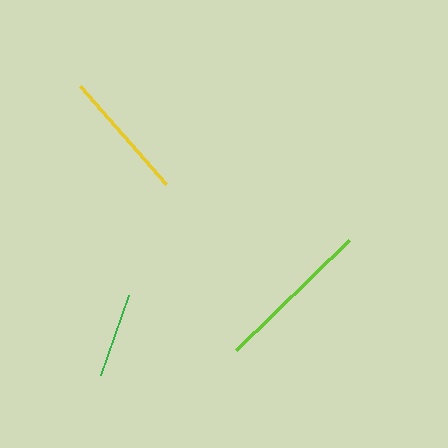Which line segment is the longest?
The lime line is the longest at approximately 157 pixels.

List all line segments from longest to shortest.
From longest to shortest: lime, yellow, green.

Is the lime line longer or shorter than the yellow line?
The lime line is longer than the yellow line.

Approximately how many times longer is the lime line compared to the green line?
The lime line is approximately 1.9 times the length of the green line.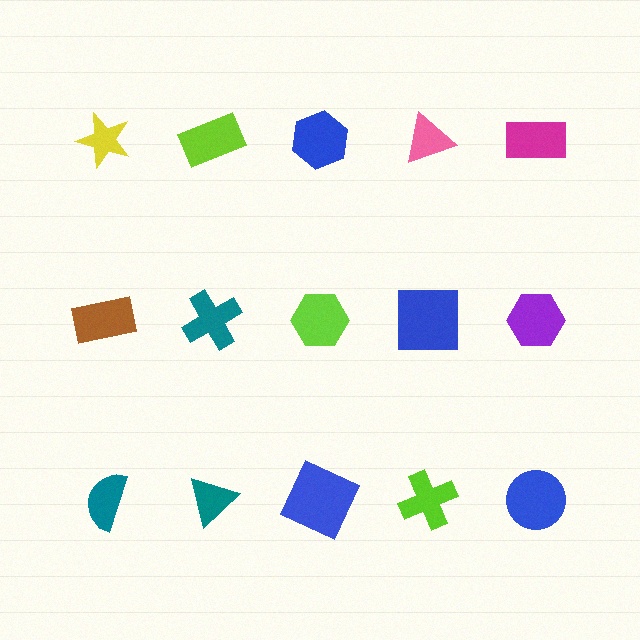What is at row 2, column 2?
A teal cross.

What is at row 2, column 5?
A purple hexagon.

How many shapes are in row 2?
5 shapes.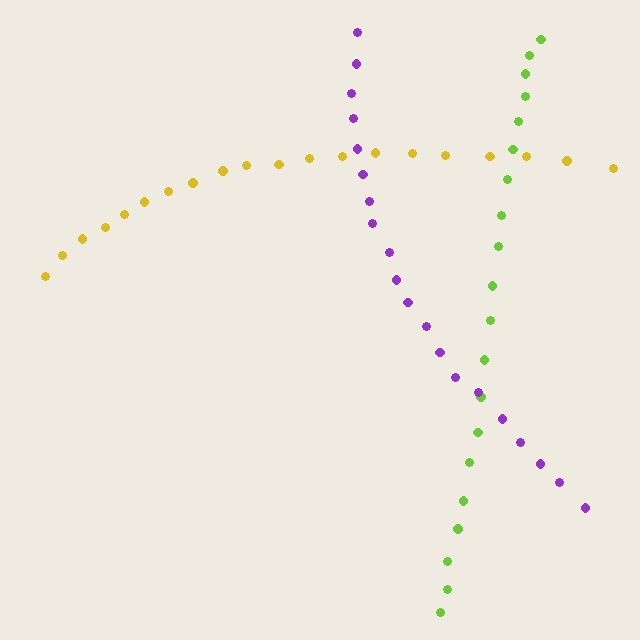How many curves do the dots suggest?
There are 3 distinct paths.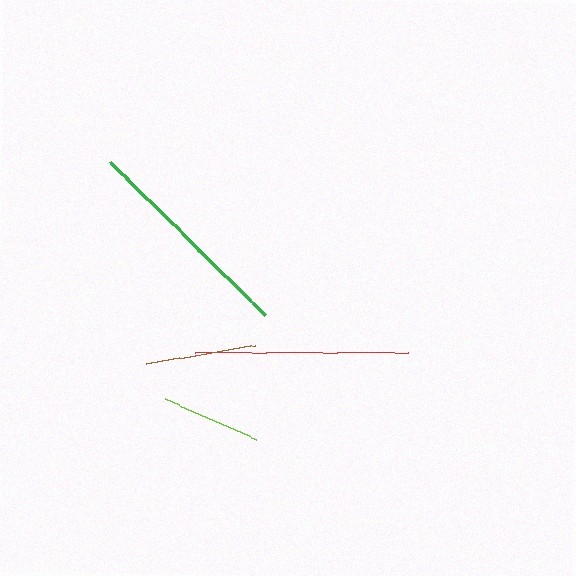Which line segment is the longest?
The green line is the longest at approximately 219 pixels.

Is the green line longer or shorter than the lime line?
The green line is longer than the lime line.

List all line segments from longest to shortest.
From longest to shortest: green, red, brown, lime.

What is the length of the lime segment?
The lime segment is approximately 99 pixels long.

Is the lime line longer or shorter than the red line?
The red line is longer than the lime line.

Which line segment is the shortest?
The lime line is the shortest at approximately 99 pixels.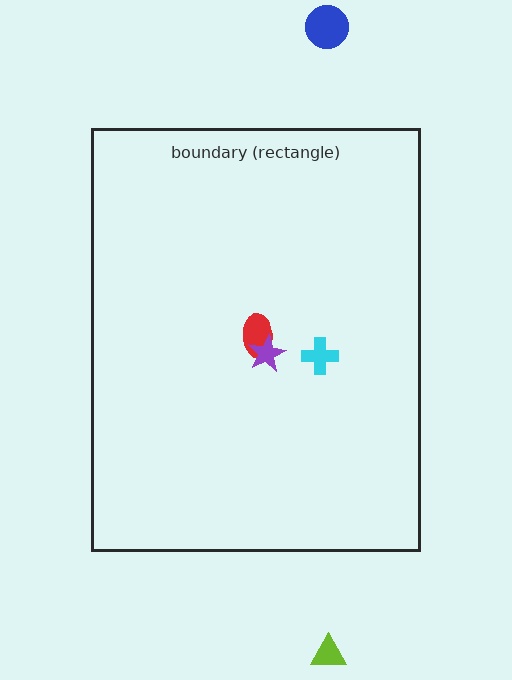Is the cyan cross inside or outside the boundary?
Inside.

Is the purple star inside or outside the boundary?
Inside.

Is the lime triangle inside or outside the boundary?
Outside.